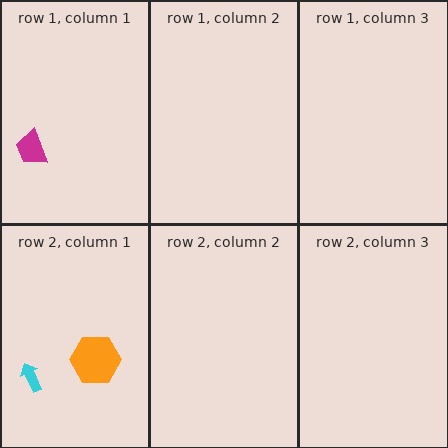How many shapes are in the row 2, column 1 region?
2.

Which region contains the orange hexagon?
The row 2, column 1 region.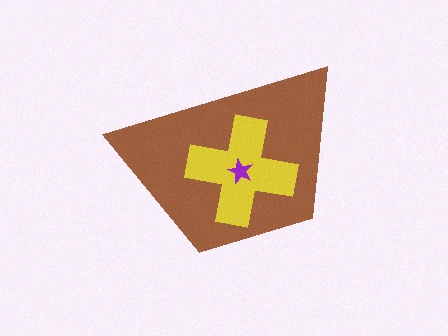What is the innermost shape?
The purple star.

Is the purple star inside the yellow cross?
Yes.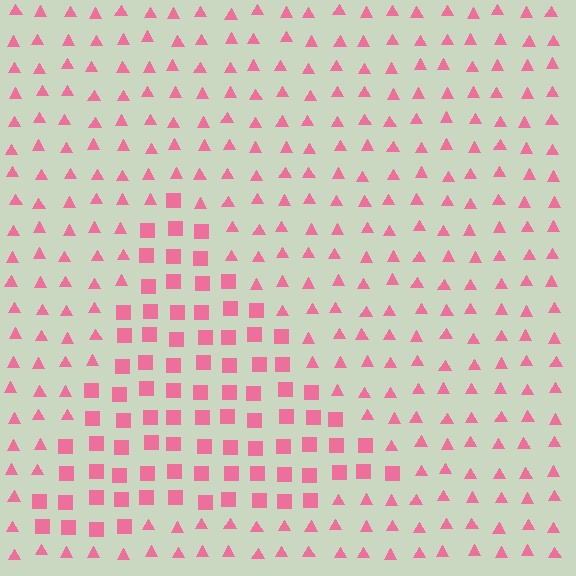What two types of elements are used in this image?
The image uses squares inside the triangle region and triangles outside it.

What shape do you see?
I see a triangle.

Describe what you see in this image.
The image is filled with small pink elements arranged in a uniform grid. A triangle-shaped region contains squares, while the surrounding area contains triangles. The boundary is defined purely by the change in element shape.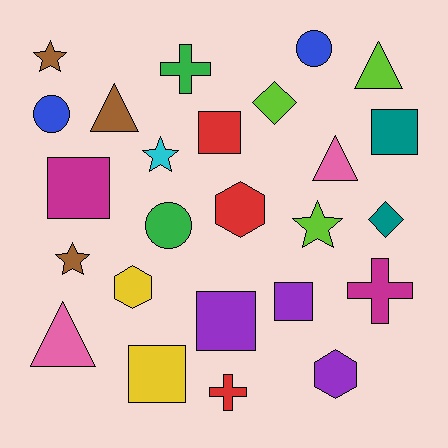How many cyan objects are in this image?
There is 1 cyan object.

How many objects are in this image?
There are 25 objects.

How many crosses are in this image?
There are 3 crosses.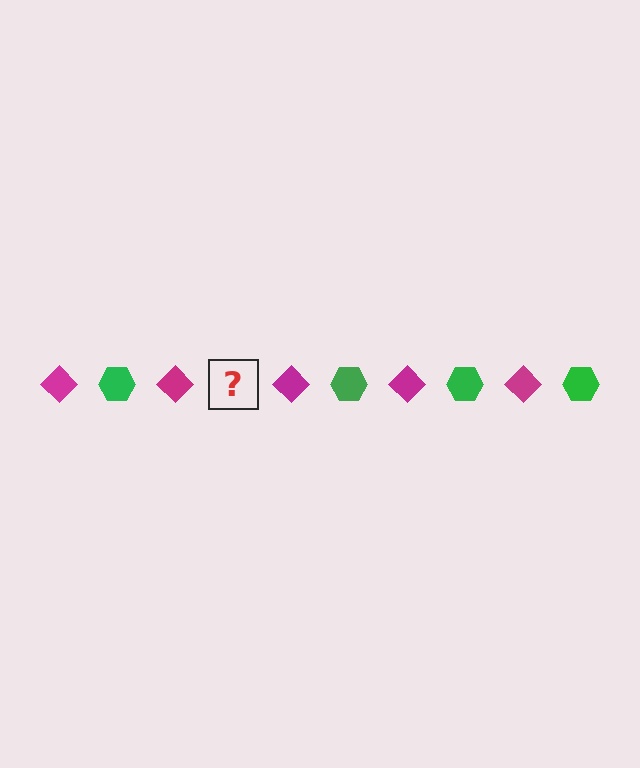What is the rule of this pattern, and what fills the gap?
The rule is that the pattern alternates between magenta diamond and green hexagon. The gap should be filled with a green hexagon.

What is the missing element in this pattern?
The missing element is a green hexagon.